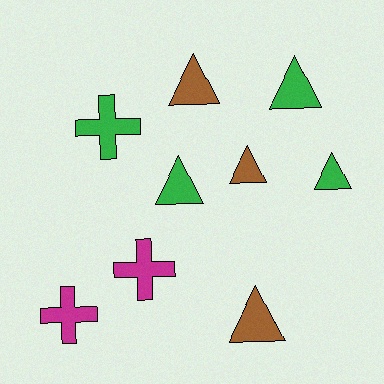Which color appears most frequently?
Green, with 4 objects.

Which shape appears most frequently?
Triangle, with 6 objects.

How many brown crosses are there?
There are no brown crosses.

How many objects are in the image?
There are 9 objects.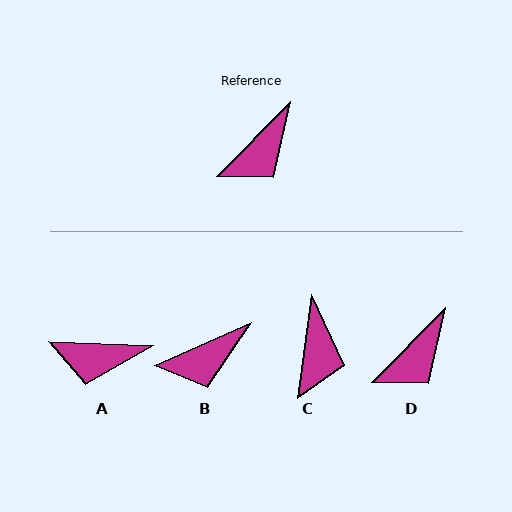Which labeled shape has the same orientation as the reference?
D.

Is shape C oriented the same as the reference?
No, it is off by about 37 degrees.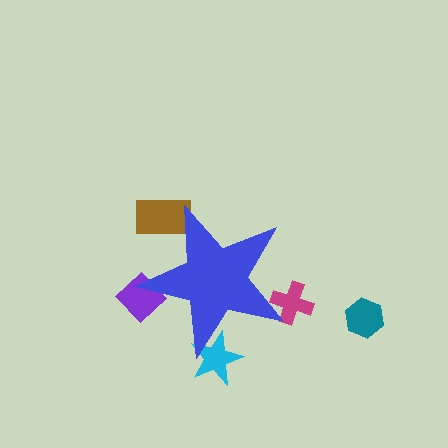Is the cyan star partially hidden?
Yes, the cyan star is partially hidden behind the blue star.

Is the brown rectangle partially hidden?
Yes, the brown rectangle is partially hidden behind the blue star.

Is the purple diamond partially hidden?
Yes, the purple diamond is partially hidden behind the blue star.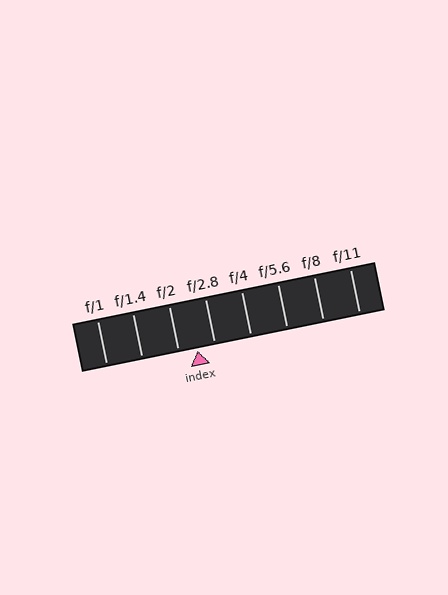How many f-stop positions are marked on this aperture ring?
There are 8 f-stop positions marked.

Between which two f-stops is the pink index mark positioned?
The index mark is between f/2 and f/2.8.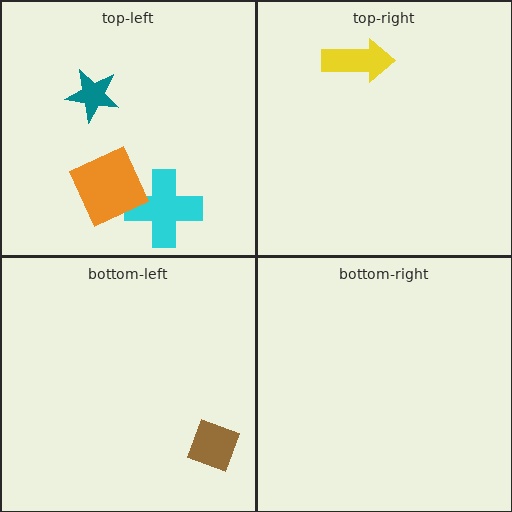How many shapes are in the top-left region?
3.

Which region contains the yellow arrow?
The top-right region.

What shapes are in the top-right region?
The yellow arrow.